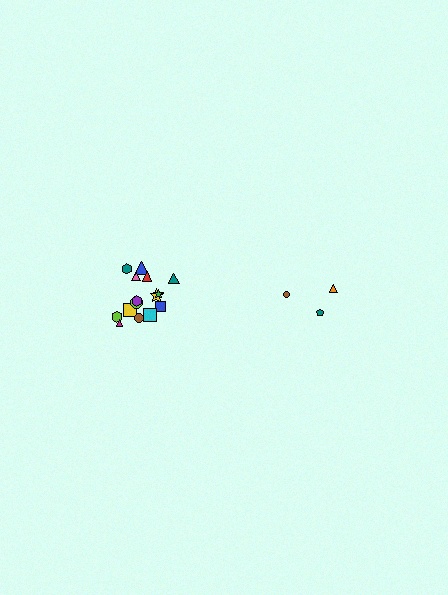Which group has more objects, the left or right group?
The left group.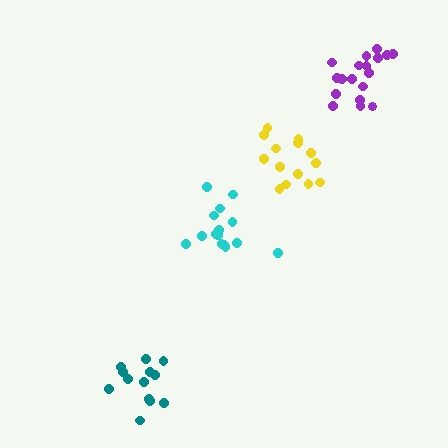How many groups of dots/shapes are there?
There are 4 groups.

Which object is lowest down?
The teal cluster is bottommost.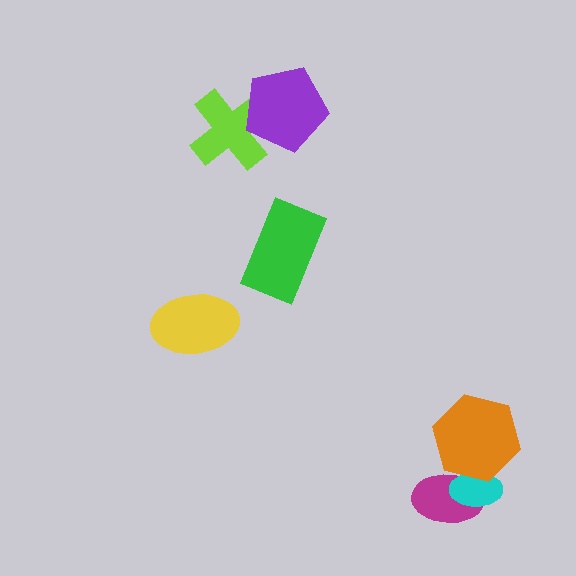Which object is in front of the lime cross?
The purple pentagon is in front of the lime cross.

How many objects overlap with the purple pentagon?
1 object overlaps with the purple pentagon.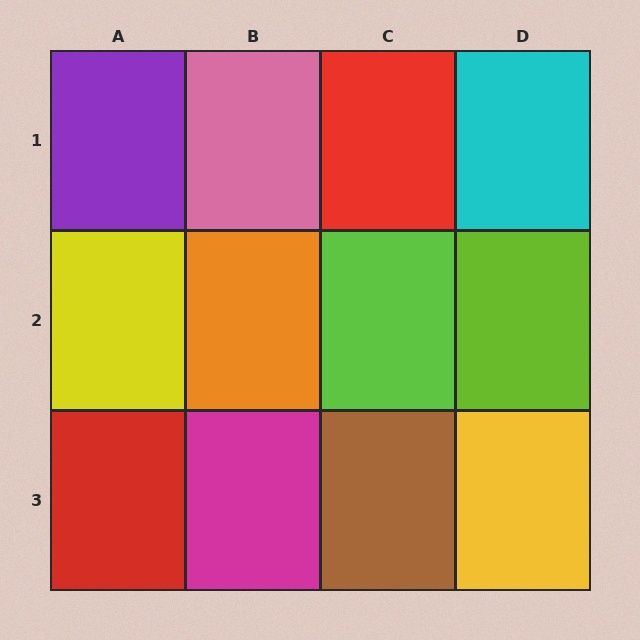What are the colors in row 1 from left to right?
Purple, pink, red, cyan.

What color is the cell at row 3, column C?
Brown.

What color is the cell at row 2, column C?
Lime.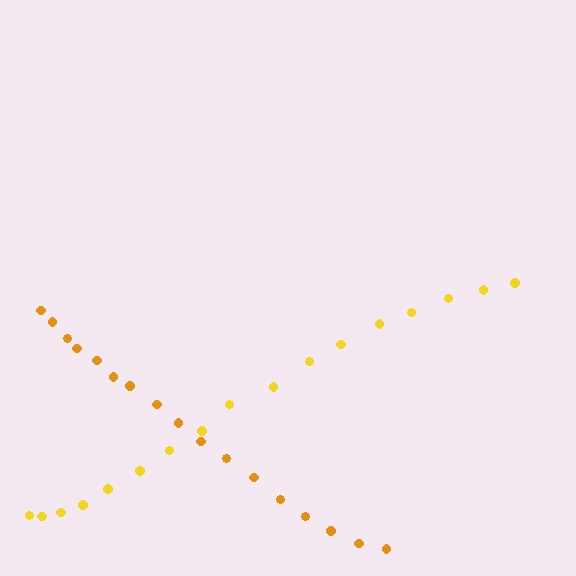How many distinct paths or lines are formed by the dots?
There are 2 distinct paths.